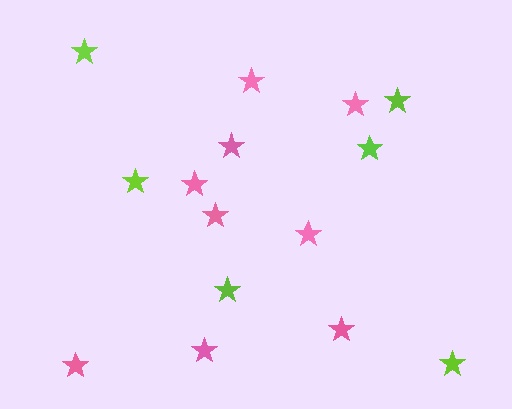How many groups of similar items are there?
There are 2 groups: one group of lime stars (6) and one group of pink stars (9).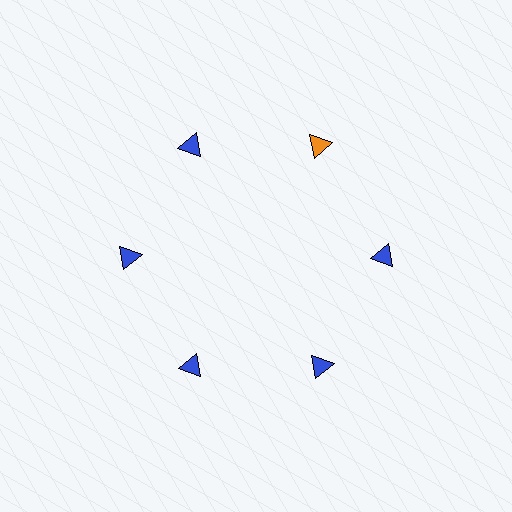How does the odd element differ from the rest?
It has a different color: orange instead of blue.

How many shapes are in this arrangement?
There are 6 shapes arranged in a ring pattern.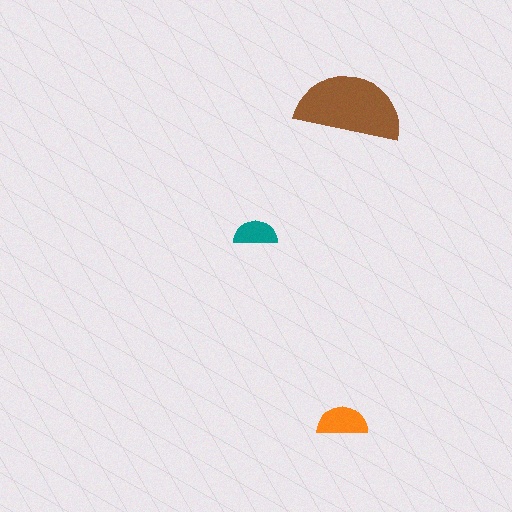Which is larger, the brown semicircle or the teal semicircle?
The brown one.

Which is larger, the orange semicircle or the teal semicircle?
The orange one.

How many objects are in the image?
There are 3 objects in the image.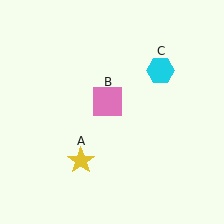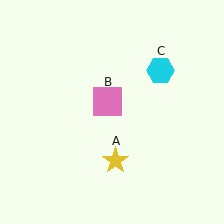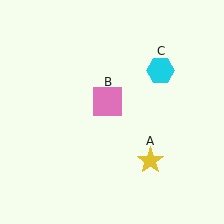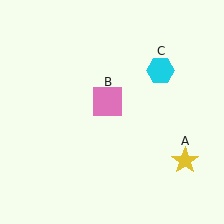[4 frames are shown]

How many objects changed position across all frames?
1 object changed position: yellow star (object A).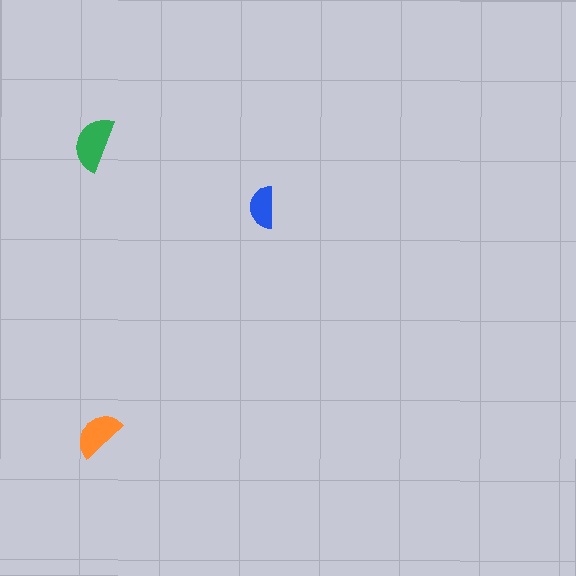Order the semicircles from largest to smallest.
the green one, the orange one, the blue one.